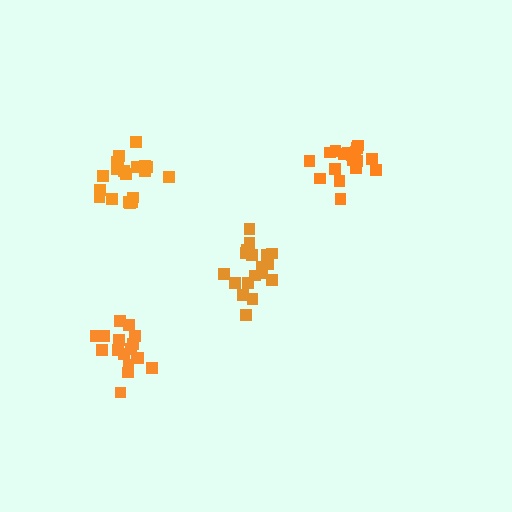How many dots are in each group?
Group 1: 18 dots, Group 2: 19 dots, Group 3: 20 dots, Group 4: 18 dots (75 total).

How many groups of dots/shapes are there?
There are 4 groups.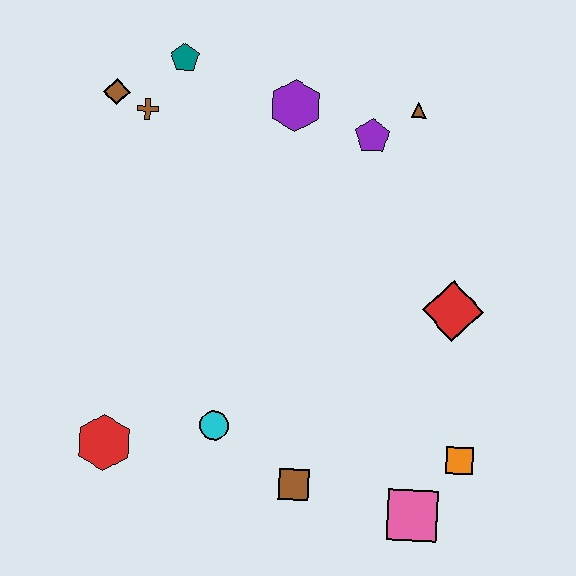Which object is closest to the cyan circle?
The brown square is closest to the cyan circle.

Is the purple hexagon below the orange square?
No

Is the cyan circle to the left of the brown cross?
No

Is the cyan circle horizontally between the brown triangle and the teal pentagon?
Yes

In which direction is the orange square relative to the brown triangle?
The orange square is below the brown triangle.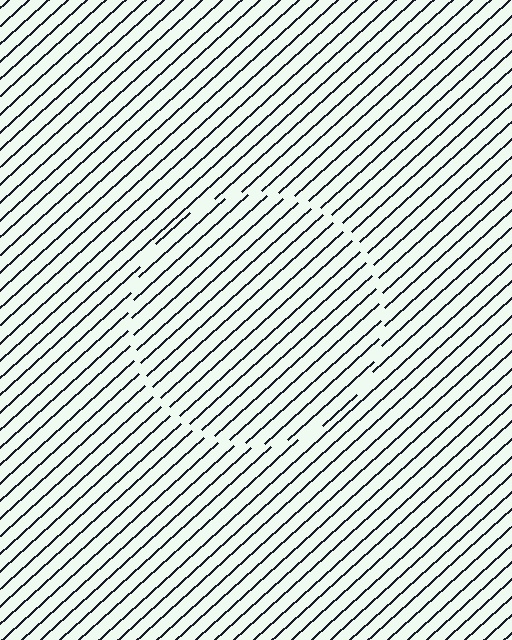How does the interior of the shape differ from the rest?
The interior of the shape contains the same grating, shifted by half a period — the contour is defined by the phase discontinuity where line-ends from the inner and outer gratings abut.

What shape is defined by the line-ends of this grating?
An illusory circle. The interior of the shape contains the same grating, shifted by half a period — the contour is defined by the phase discontinuity where line-ends from the inner and outer gratings abut.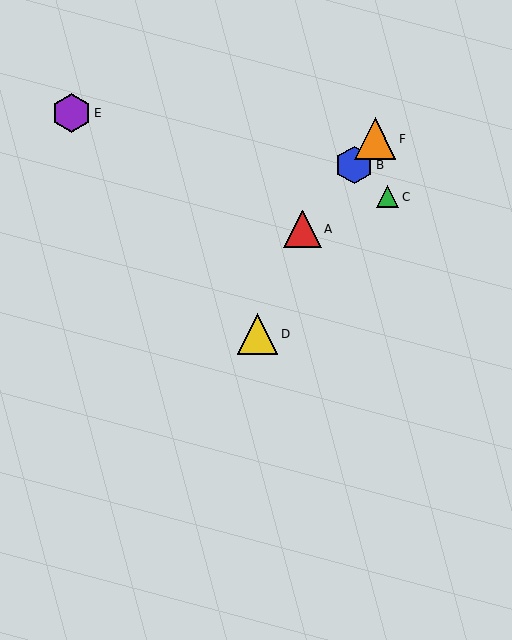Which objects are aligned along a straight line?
Objects A, B, F are aligned along a straight line.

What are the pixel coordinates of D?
Object D is at (258, 334).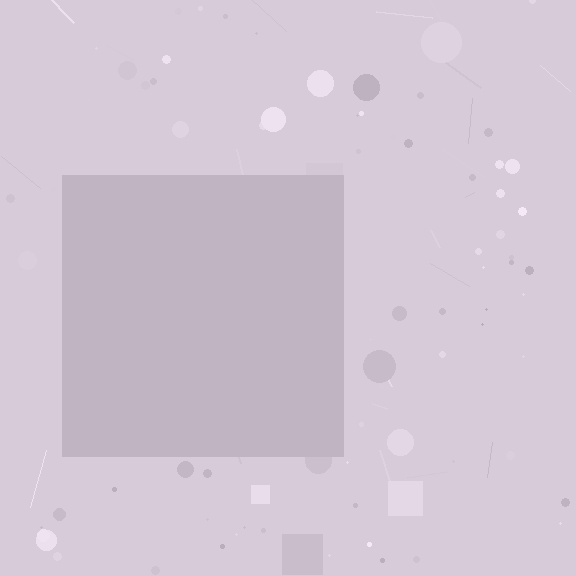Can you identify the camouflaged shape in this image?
The camouflaged shape is a square.